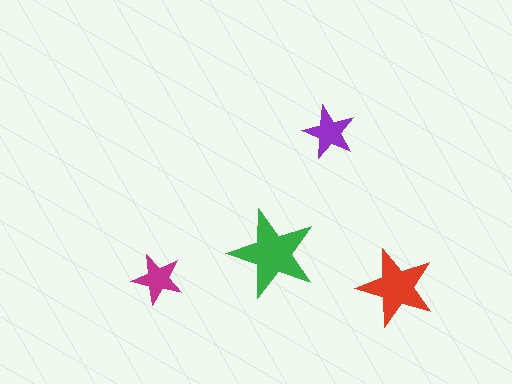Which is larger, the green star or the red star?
The green one.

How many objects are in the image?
There are 4 objects in the image.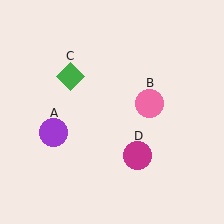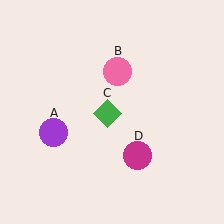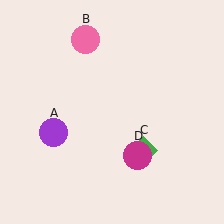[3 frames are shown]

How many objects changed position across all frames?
2 objects changed position: pink circle (object B), green diamond (object C).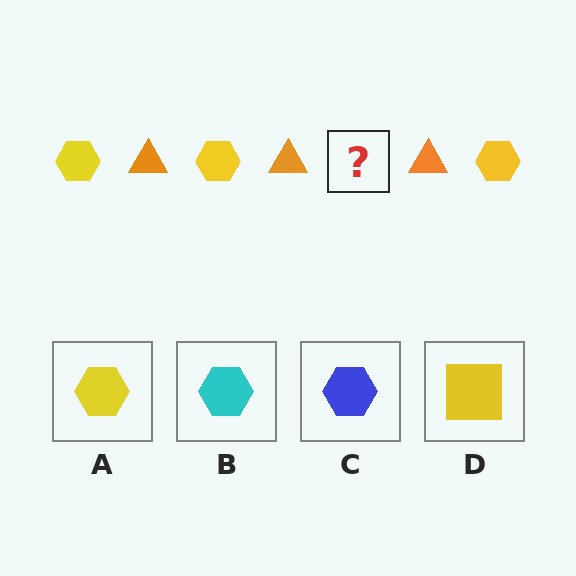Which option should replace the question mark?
Option A.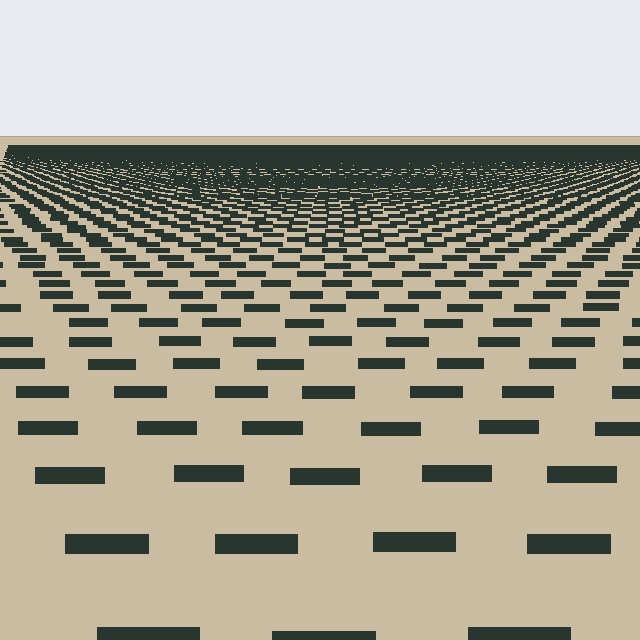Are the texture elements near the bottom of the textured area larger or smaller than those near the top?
Larger. Near the bottom, elements are closer to the viewer and appear at a bigger on-screen size.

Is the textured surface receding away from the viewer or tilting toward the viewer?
The surface is receding away from the viewer. Texture elements get smaller and denser toward the top.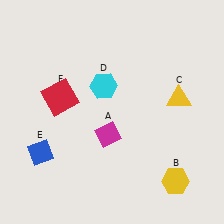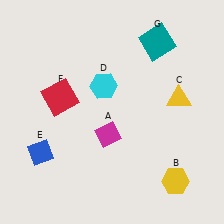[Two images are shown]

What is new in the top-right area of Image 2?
A teal square (G) was added in the top-right area of Image 2.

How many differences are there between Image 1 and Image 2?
There is 1 difference between the two images.